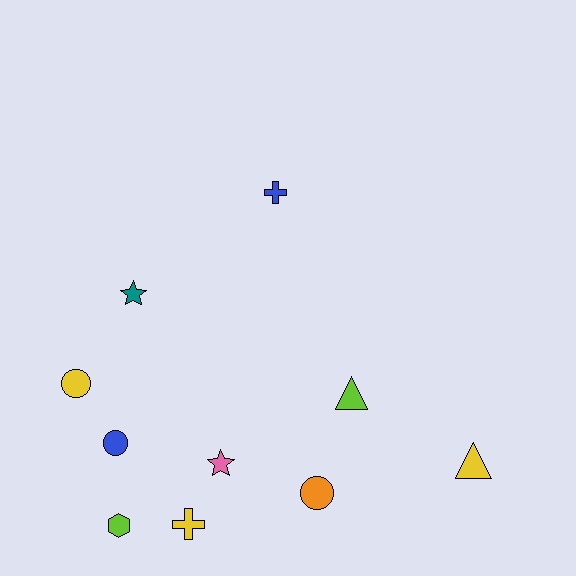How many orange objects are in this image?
There is 1 orange object.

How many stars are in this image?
There are 2 stars.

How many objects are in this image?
There are 10 objects.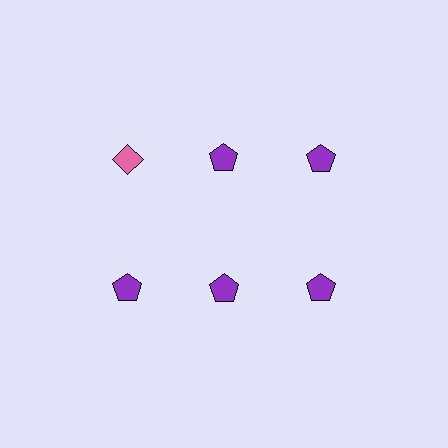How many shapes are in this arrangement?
There are 6 shapes arranged in a grid pattern.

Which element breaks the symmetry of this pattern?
The pink diamond in the top row, leftmost column breaks the symmetry. All other shapes are purple pentagons.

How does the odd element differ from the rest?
It differs in both color (pink instead of purple) and shape (diamond instead of pentagon).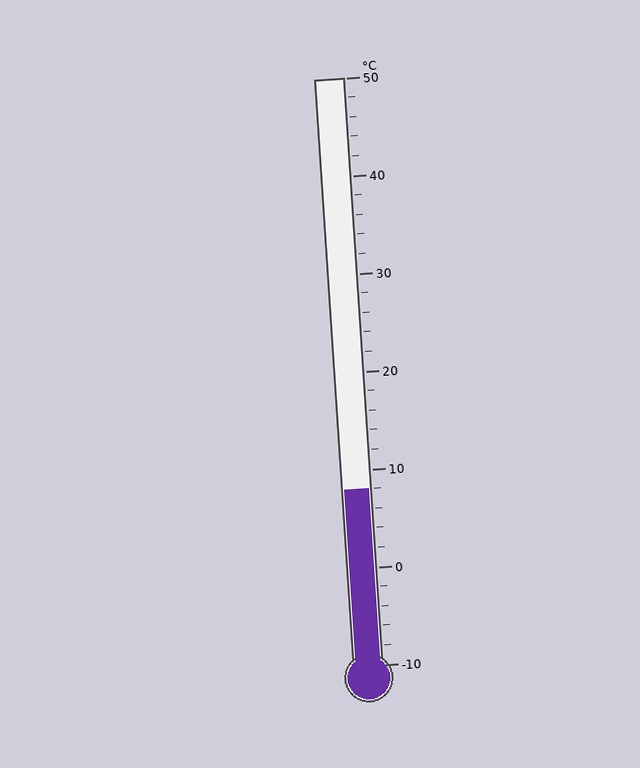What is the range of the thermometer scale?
The thermometer scale ranges from -10°C to 50°C.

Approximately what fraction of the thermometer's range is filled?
The thermometer is filled to approximately 30% of its range.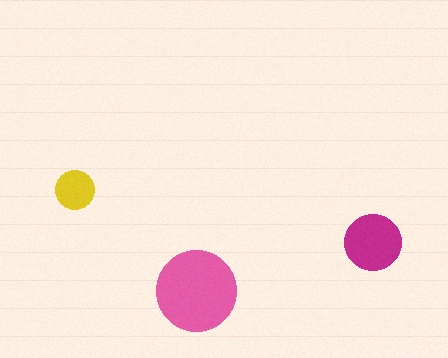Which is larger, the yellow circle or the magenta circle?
The magenta one.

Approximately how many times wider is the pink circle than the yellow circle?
About 2 times wider.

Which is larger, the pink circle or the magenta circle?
The pink one.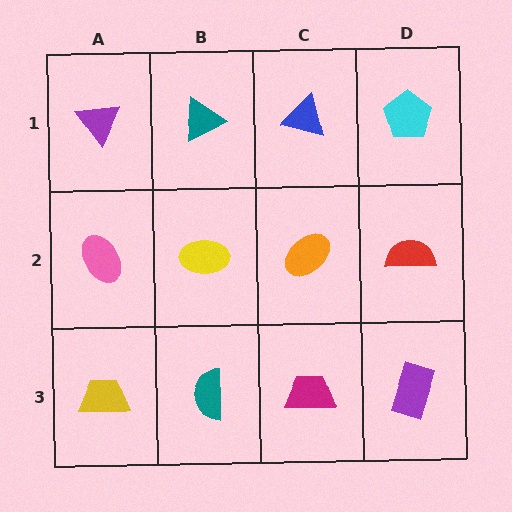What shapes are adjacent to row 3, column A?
A pink ellipse (row 2, column A), a teal semicircle (row 3, column B).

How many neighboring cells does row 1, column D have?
2.